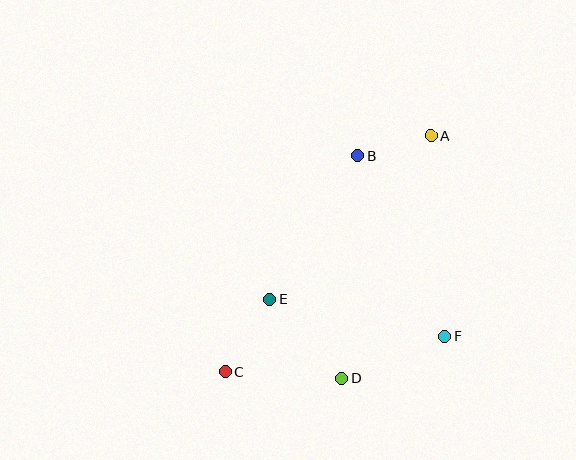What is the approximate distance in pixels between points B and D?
The distance between B and D is approximately 224 pixels.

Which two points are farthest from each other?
Points A and C are farthest from each other.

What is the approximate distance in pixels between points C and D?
The distance between C and D is approximately 117 pixels.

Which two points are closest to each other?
Points A and B are closest to each other.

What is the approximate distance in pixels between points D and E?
The distance between D and E is approximately 107 pixels.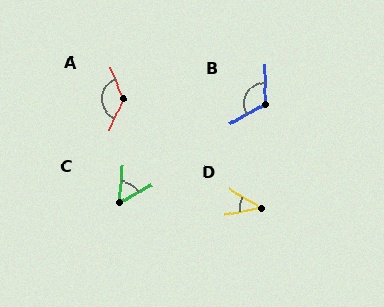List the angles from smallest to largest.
D (41°), C (56°), B (120°), A (134°).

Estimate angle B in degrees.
Approximately 120 degrees.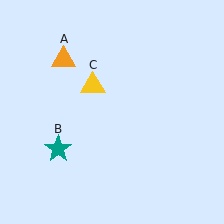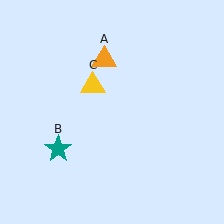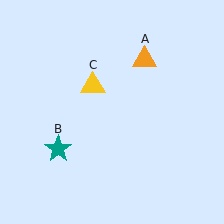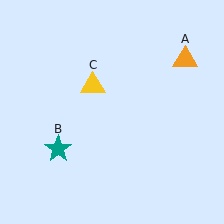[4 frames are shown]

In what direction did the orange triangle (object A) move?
The orange triangle (object A) moved right.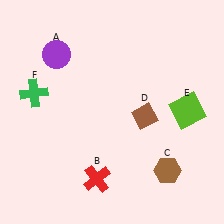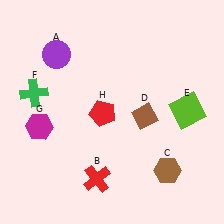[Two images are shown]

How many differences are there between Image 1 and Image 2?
There are 2 differences between the two images.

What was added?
A magenta hexagon (G), a red pentagon (H) were added in Image 2.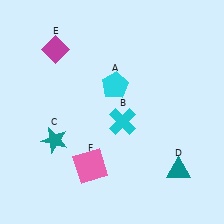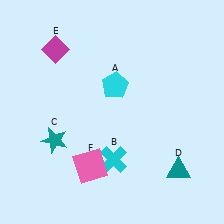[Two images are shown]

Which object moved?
The cyan cross (B) moved down.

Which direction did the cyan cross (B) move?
The cyan cross (B) moved down.